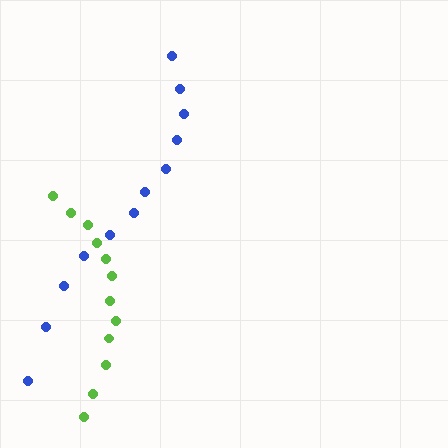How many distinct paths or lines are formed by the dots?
There are 2 distinct paths.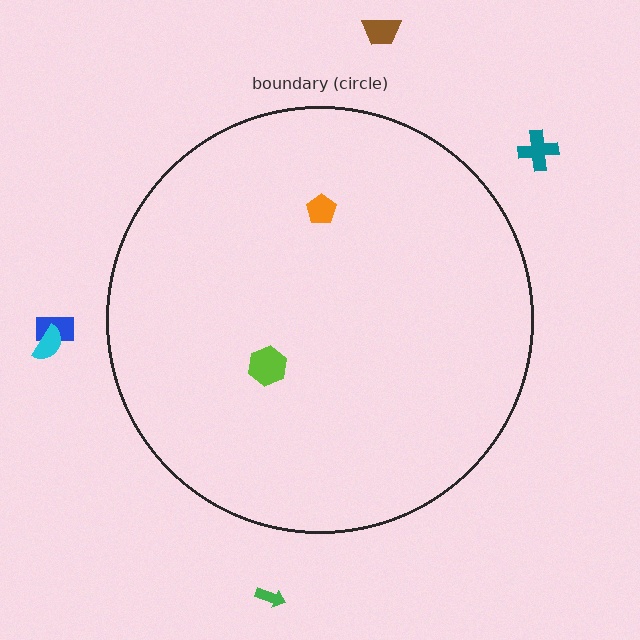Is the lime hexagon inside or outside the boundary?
Inside.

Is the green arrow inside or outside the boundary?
Outside.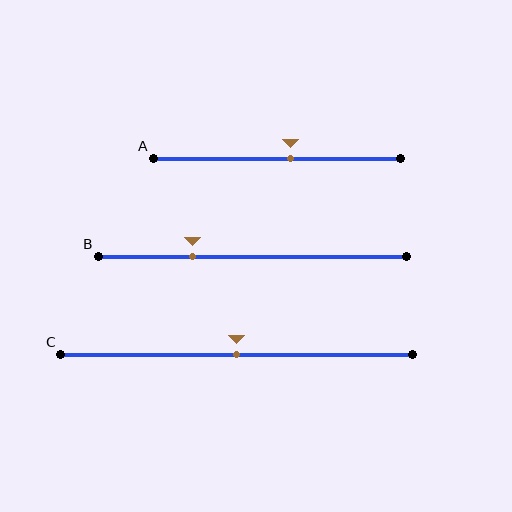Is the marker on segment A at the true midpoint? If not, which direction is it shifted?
No, the marker on segment A is shifted to the right by about 6% of the segment length.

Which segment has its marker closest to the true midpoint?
Segment C has its marker closest to the true midpoint.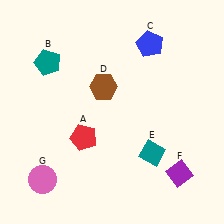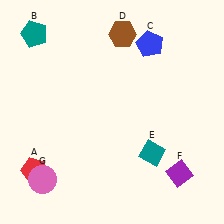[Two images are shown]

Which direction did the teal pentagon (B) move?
The teal pentagon (B) moved up.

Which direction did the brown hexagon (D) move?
The brown hexagon (D) moved up.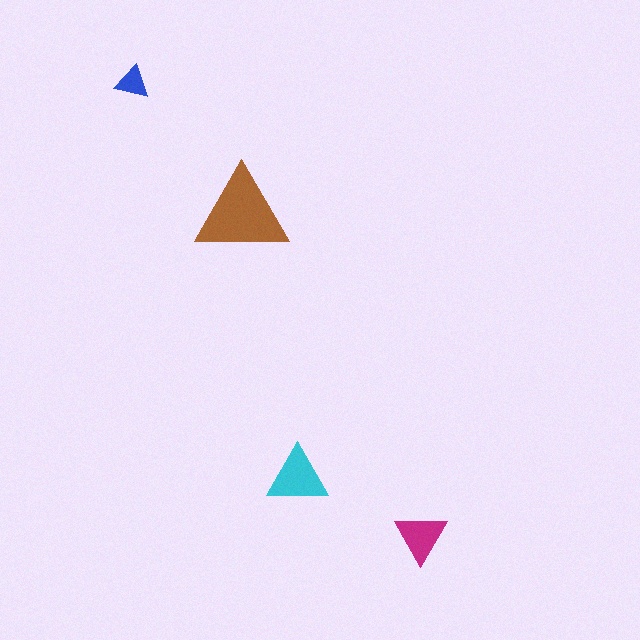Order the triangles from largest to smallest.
the brown one, the cyan one, the magenta one, the blue one.